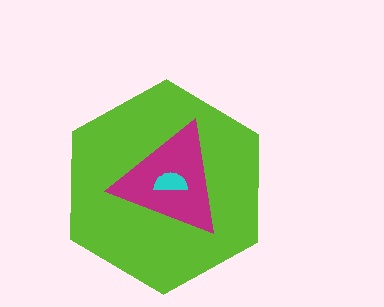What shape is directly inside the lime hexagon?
The magenta triangle.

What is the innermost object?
The cyan semicircle.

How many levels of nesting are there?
3.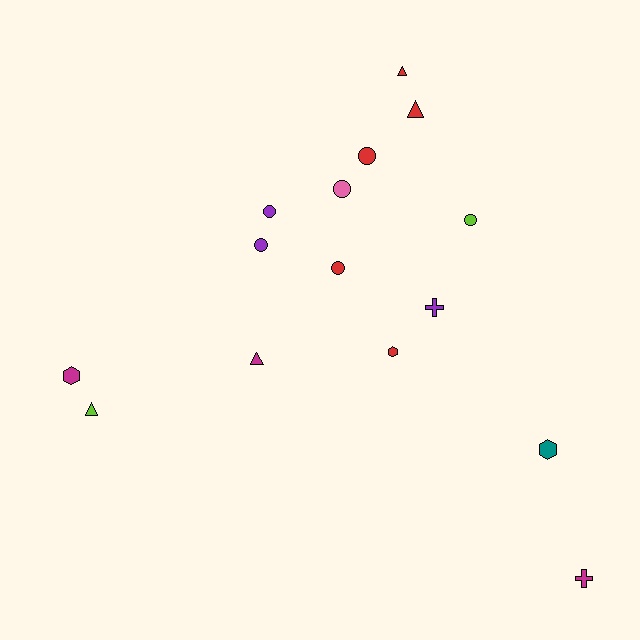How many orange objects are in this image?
There are no orange objects.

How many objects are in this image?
There are 15 objects.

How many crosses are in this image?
There are 2 crosses.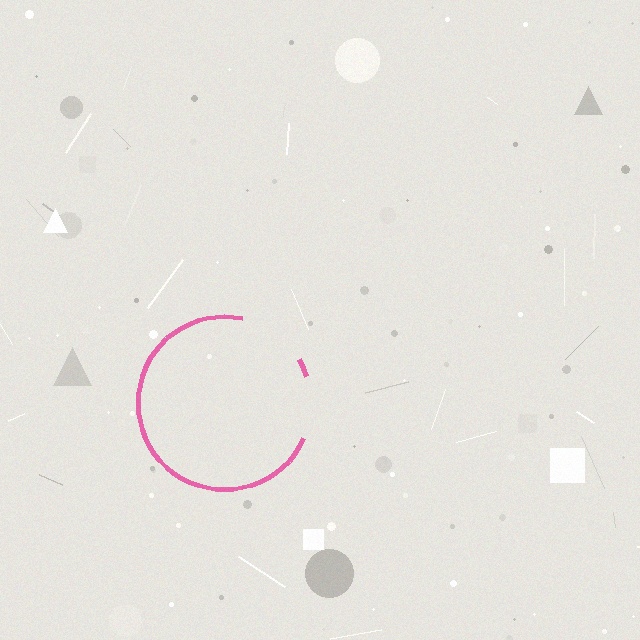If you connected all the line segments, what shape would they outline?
They would outline a circle.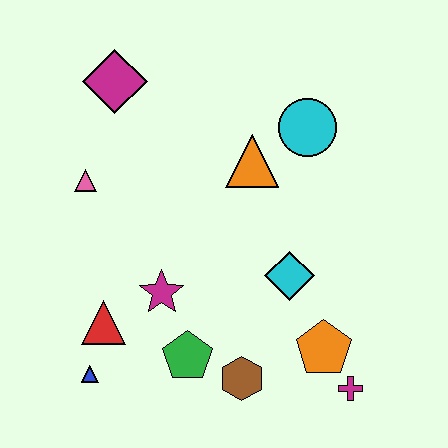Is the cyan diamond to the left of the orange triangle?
No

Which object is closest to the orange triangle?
The cyan circle is closest to the orange triangle.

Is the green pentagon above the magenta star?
No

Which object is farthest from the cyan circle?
The blue triangle is farthest from the cyan circle.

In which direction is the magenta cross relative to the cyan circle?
The magenta cross is below the cyan circle.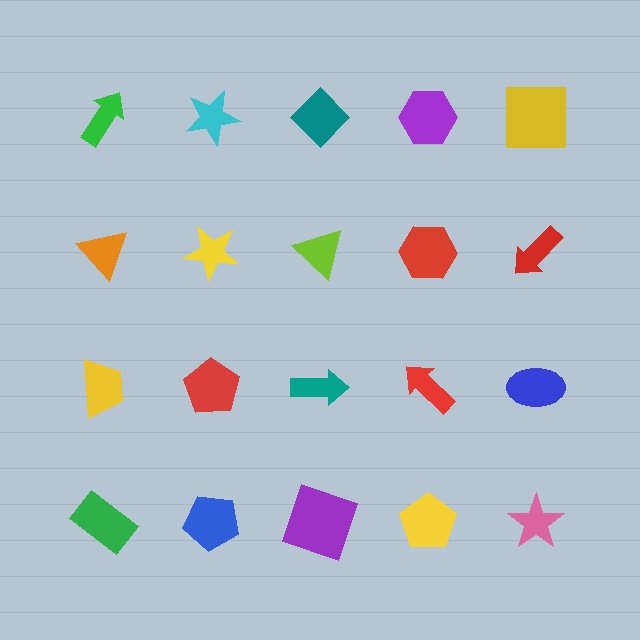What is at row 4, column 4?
A yellow pentagon.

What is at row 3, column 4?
A red arrow.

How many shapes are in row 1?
5 shapes.